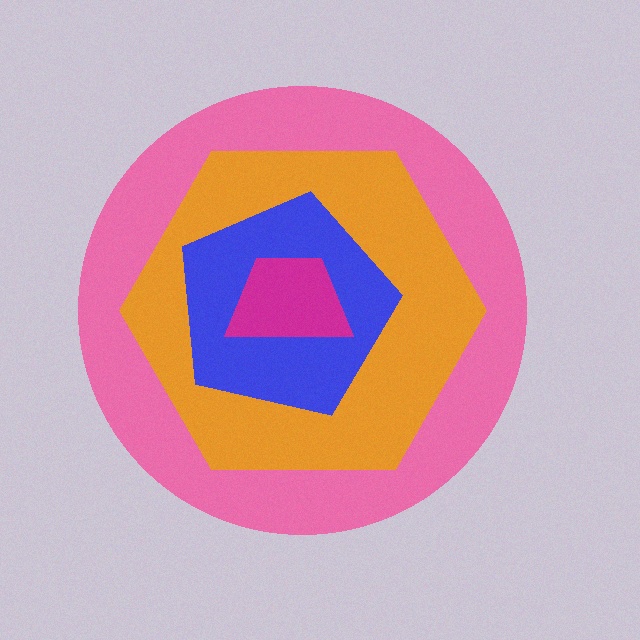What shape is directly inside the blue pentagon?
The magenta trapezoid.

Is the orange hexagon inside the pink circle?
Yes.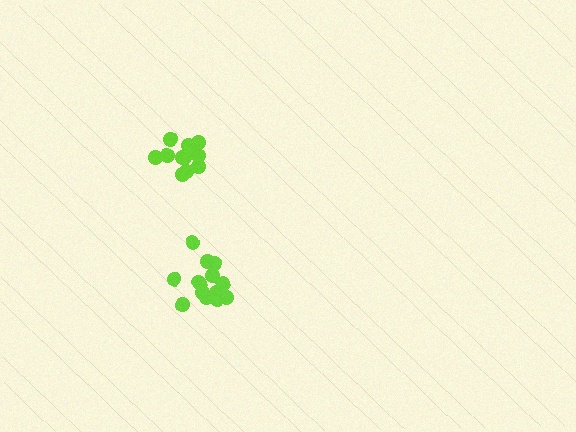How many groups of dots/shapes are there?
There are 2 groups.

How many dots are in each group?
Group 1: 11 dots, Group 2: 14 dots (25 total).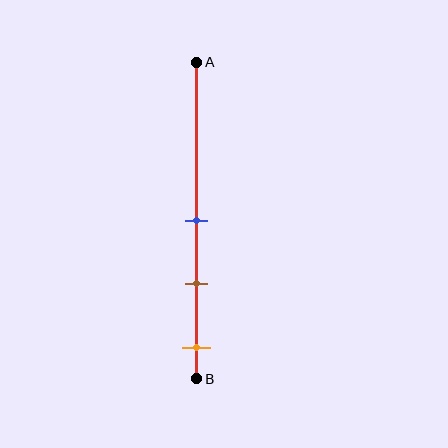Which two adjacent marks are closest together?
The blue and brown marks are the closest adjacent pair.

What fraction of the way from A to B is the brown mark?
The brown mark is approximately 70% (0.7) of the way from A to B.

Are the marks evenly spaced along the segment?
Yes, the marks are approximately evenly spaced.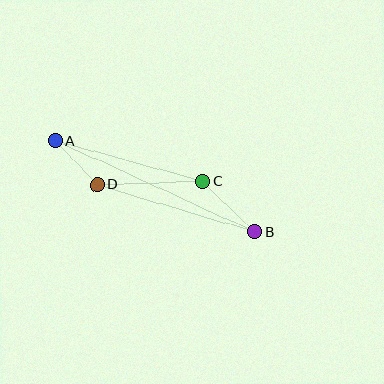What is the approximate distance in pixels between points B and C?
The distance between B and C is approximately 73 pixels.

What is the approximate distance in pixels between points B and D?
The distance between B and D is approximately 164 pixels.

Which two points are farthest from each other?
Points A and B are farthest from each other.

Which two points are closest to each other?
Points A and D are closest to each other.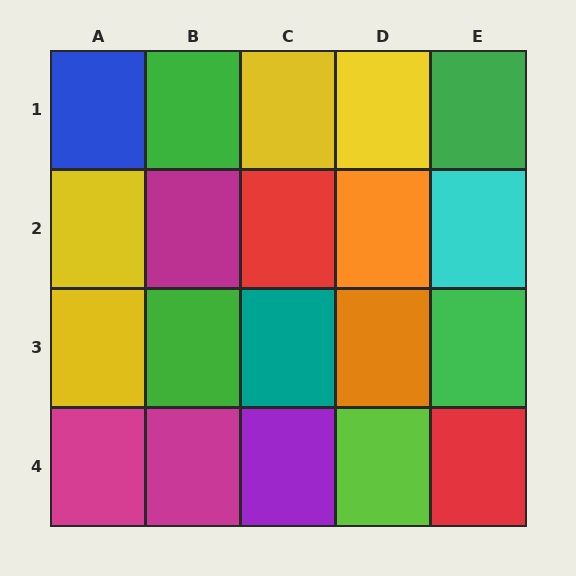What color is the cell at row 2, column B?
Magenta.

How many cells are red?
2 cells are red.